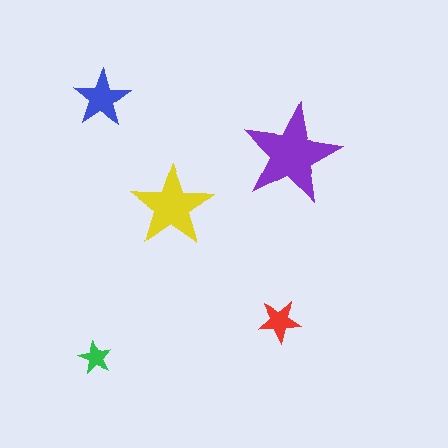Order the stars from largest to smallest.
the purple one, the yellow one, the blue one, the red one, the green one.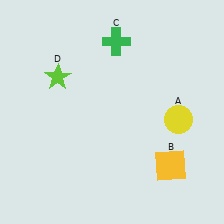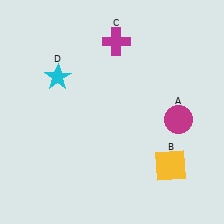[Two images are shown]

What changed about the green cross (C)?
In Image 1, C is green. In Image 2, it changed to magenta.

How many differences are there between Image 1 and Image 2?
There are 3 differences between the two images.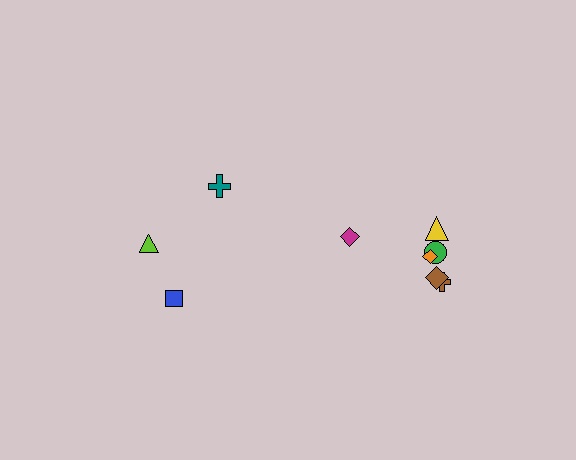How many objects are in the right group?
There are 6 objects.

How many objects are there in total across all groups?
There are 9 objects.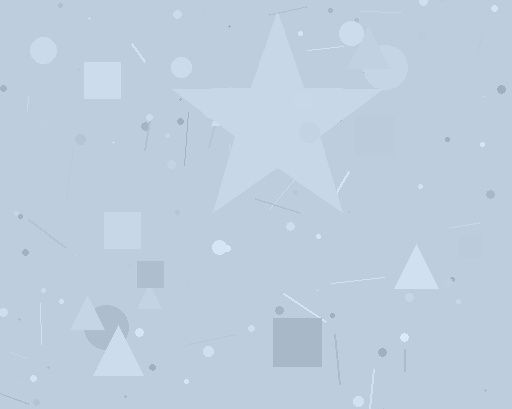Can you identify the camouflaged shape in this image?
The camouflaged shape is a star.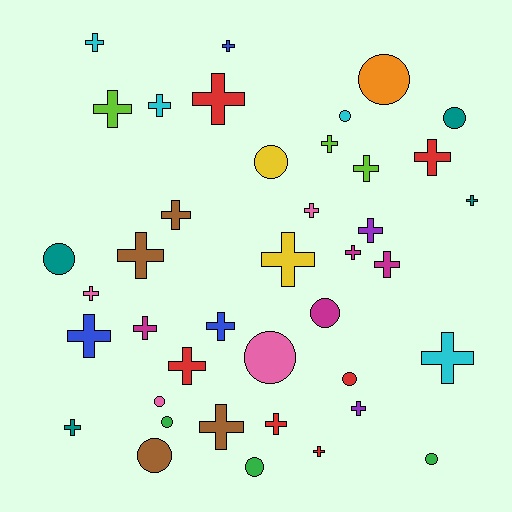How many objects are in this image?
There are 40 objects.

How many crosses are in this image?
There are 27 crosses.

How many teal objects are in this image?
There are 4 teal objects.